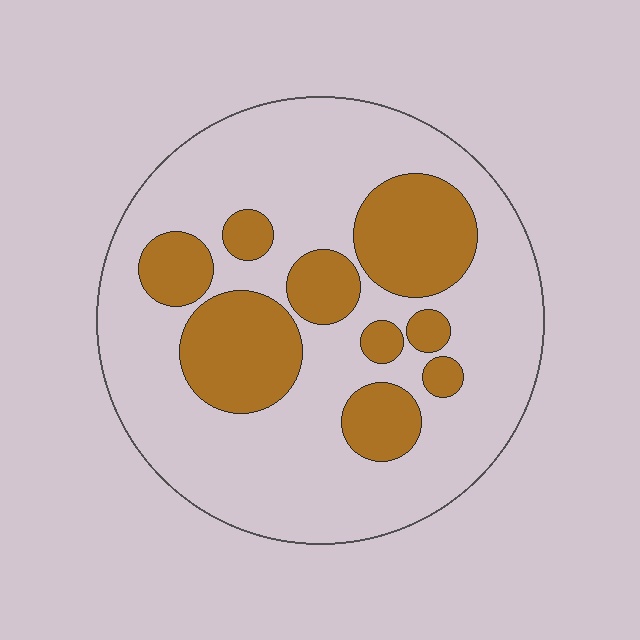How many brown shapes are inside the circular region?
9.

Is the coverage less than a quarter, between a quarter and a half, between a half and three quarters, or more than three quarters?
Between a quarter and a half.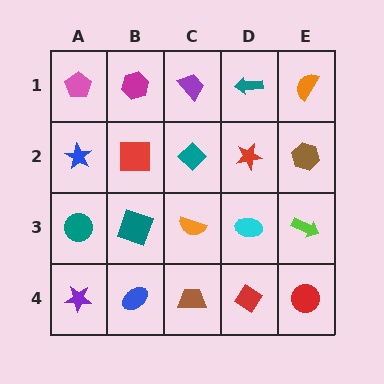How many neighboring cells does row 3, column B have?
4.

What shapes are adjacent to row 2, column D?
A teal arrow (row 1, column D), a cyan ellipse (row 3, column D), a teal diamond (row 2, column C), a brown hexagon (row 2, column E).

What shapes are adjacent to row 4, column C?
An orange semicircle (row 3, column C), a blue ellipse (row 4, column B), a red diamond (row 4, column D).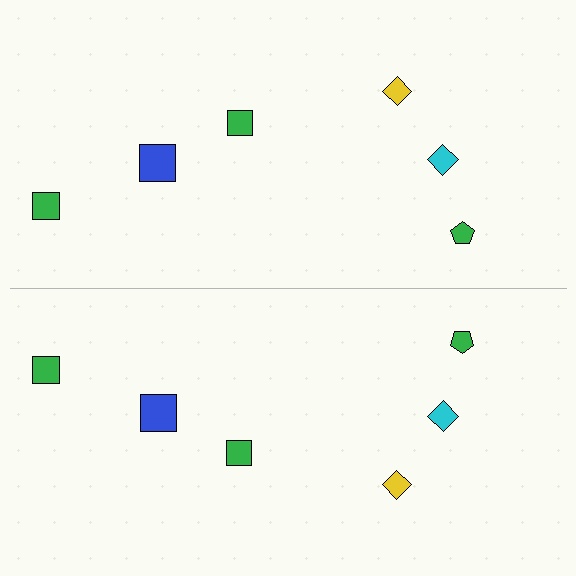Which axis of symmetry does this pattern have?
The pattern has a horizontal axis of symmetry running through the center of the image.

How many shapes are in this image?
There are 12 shapes in this image.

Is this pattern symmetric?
Yes, this pattern has bilateral (reflection) symmetry.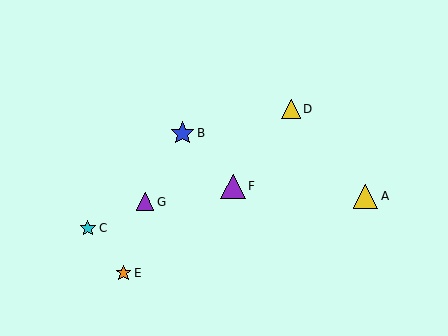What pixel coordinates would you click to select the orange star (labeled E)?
Click at (123, 273) to select the orange star E.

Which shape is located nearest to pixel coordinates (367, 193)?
The yellow triangle (labeled A) at (366, 196) is nearest to that location.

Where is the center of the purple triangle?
The center of the purple triangle is at (145, 202).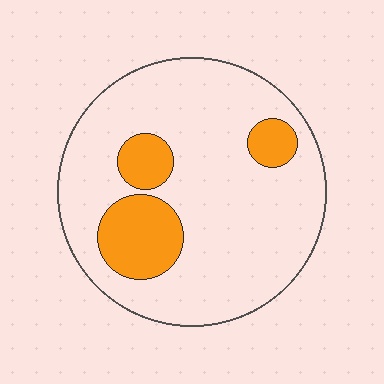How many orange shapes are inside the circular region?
3.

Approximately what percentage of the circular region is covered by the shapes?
Approximately 20%.